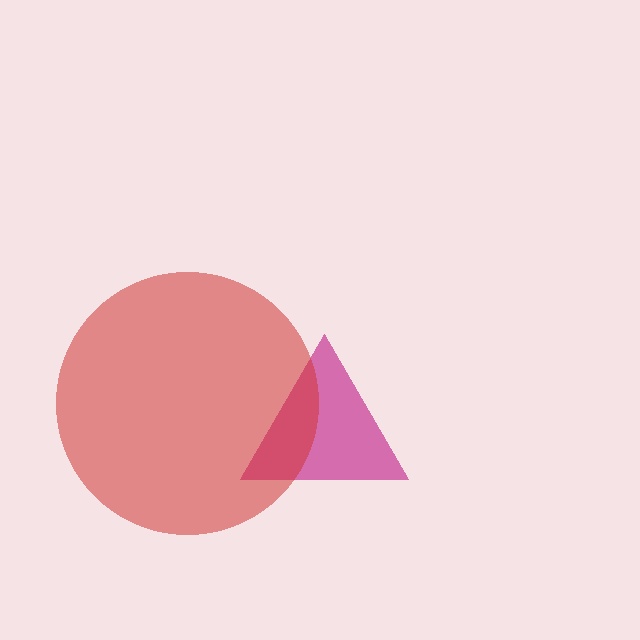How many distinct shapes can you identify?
There are 2 distinct shapes: a magenta triangle, a red circle.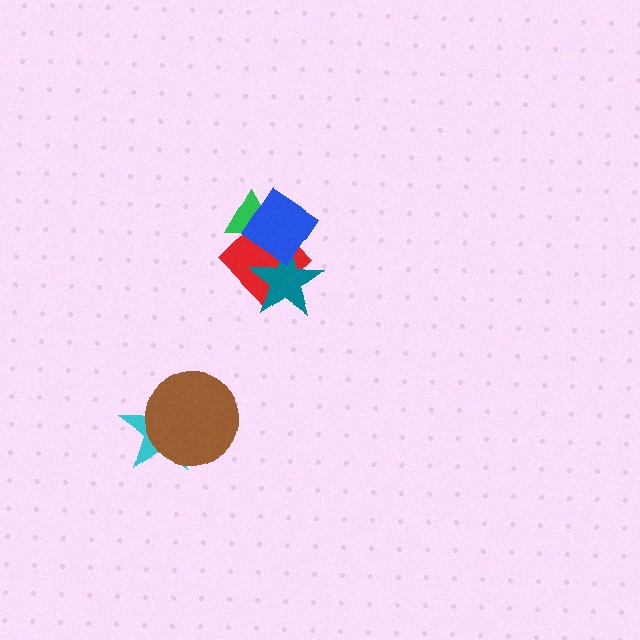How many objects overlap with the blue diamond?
3 objects overlap with the blue diamond.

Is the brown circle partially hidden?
No, no other shape covers it.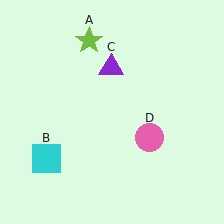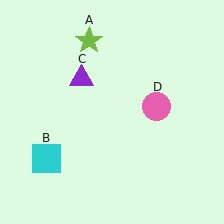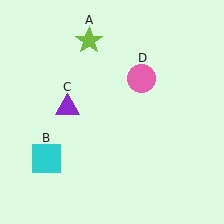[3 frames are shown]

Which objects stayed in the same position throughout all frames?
Lime star (object A) and cyan square (object B) remained stationary.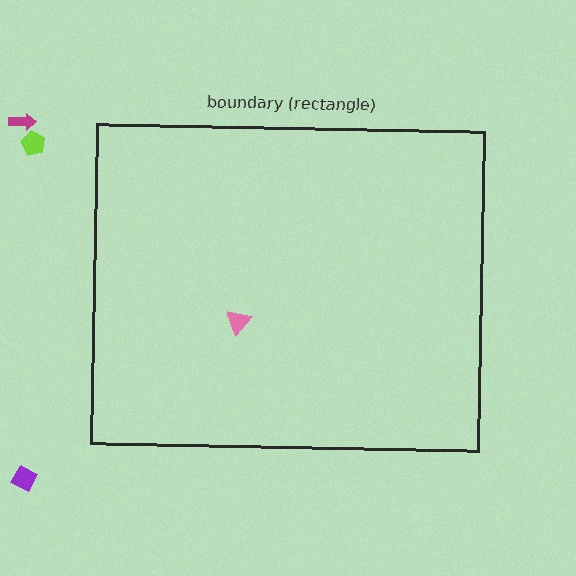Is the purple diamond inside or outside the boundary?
Outside.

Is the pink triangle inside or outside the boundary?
Inside.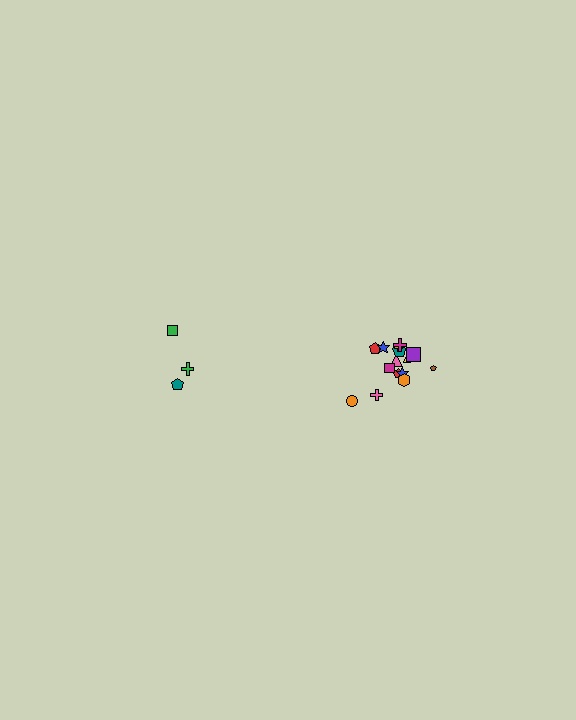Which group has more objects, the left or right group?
The right group.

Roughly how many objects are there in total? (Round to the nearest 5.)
Roughly 20 objects in total.